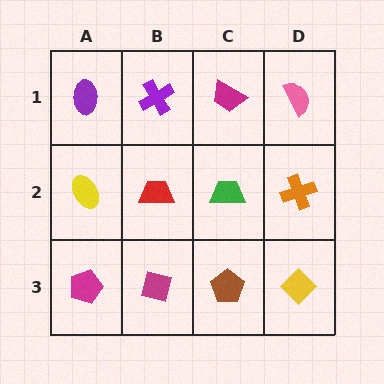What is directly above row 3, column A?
A yellow ellipse.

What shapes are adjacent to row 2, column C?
A magenta trapezoid (row 1, column C), a brown pentagon (row 3, column C), a red trapezoid (row 2, column B), an orange cross (row 2, column D).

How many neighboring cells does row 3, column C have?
3.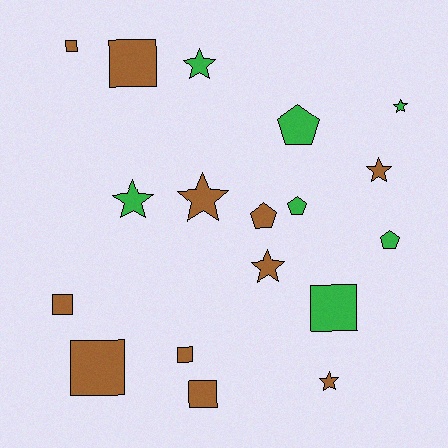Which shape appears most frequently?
Square, with 7 objects.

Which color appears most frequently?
Brown, with 11 objects.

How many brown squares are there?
There are 6 brown squares.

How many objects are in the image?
There are 18 objects.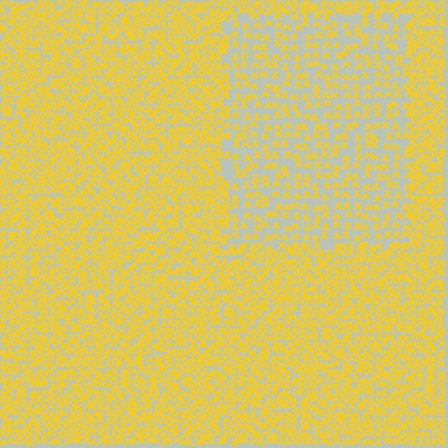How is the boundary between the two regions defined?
The boundary is defined by a change in element density (approximately 2.1x ratio). All elements are the same color, size, and shape.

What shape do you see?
I see a rectangle.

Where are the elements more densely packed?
The elements are more densely packed outside the rectangle boundary.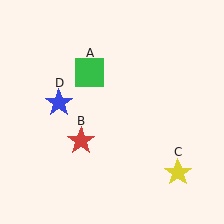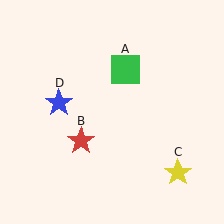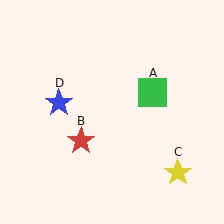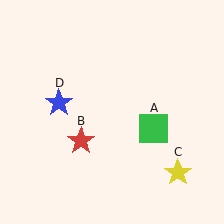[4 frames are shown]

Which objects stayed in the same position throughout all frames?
Red star (object B) and yellow star (object C) and blue star (object D) remained stationary.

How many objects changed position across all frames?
1 object changed position: green square (object A).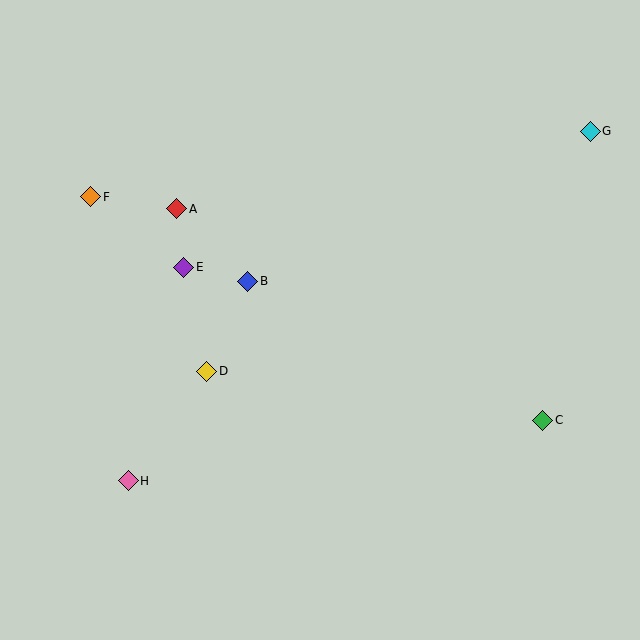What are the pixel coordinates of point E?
Point E is at (184, 267).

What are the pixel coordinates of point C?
Point C is at (543, 420).